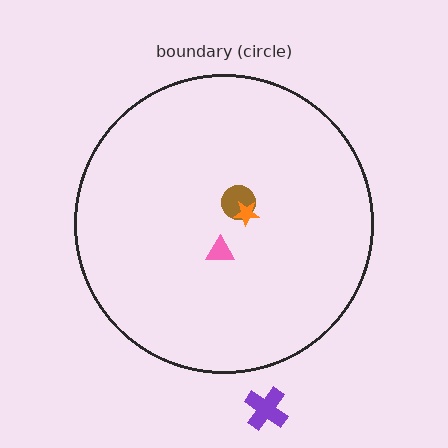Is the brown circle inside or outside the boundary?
Inside.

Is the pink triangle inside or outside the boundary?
Inside.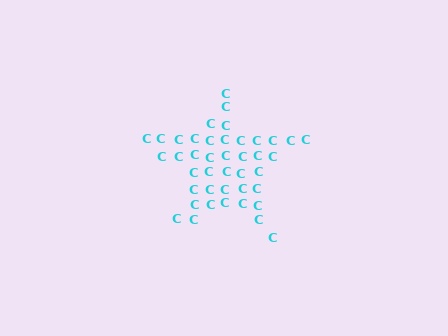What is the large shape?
The large shape is a star.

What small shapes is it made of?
It is made of small letter C's.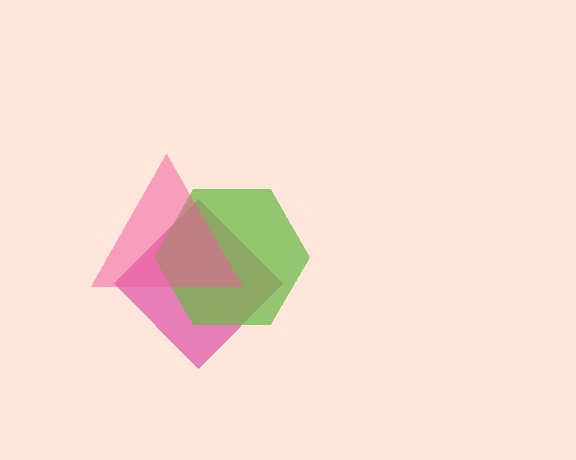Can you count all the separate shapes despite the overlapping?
Yes, there are 3 separate shapes.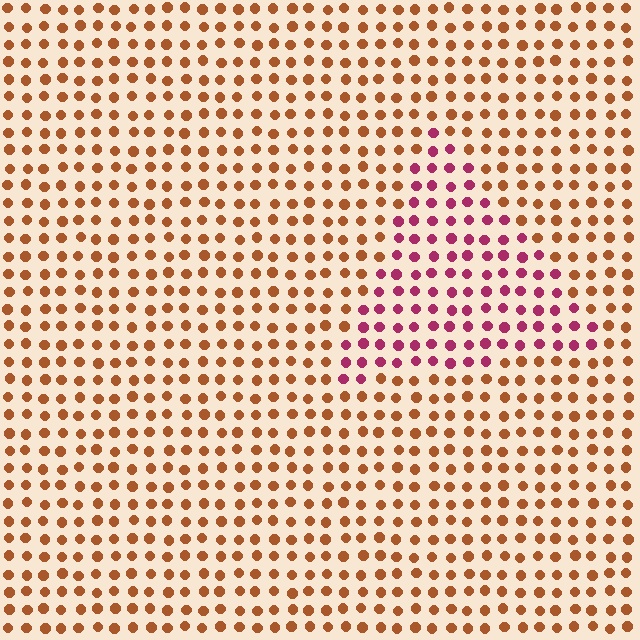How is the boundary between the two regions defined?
The boundary is defined purely by a slight shift in hue (about 50 degrees). Spacing, size, and orientation are identical on both sides.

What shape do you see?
I see a triangle.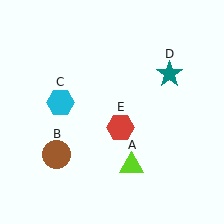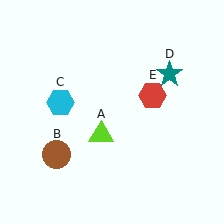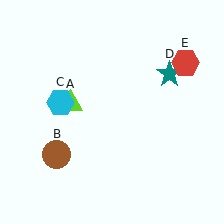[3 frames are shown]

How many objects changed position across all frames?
2 objects changed position: lime triangle (object A), red hexagon (object E).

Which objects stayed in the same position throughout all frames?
Brown circle (object B) and cyan hexagon (object C) and teal star (object D) remained stationary.